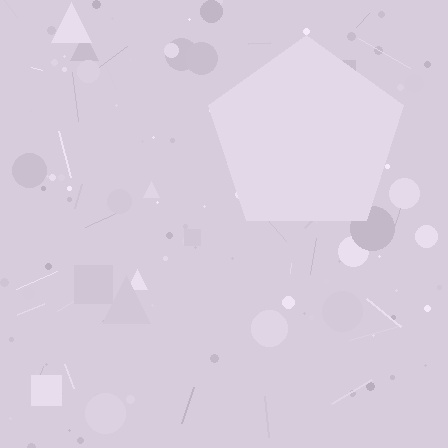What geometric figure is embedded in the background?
A pentagon is embedded in the background.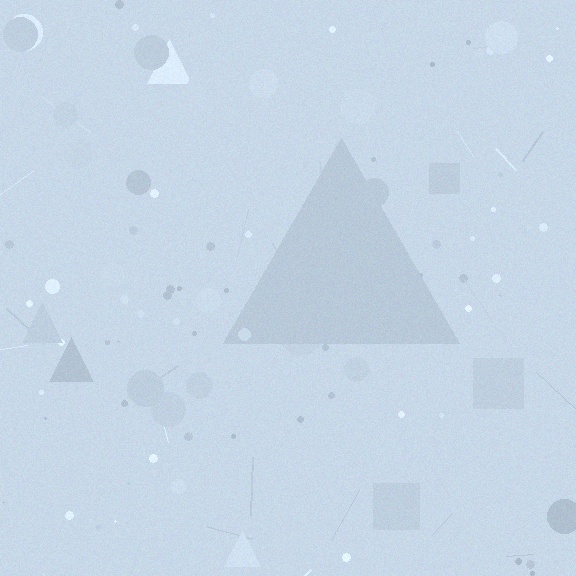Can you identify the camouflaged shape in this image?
The camouflaged shape is a triangle.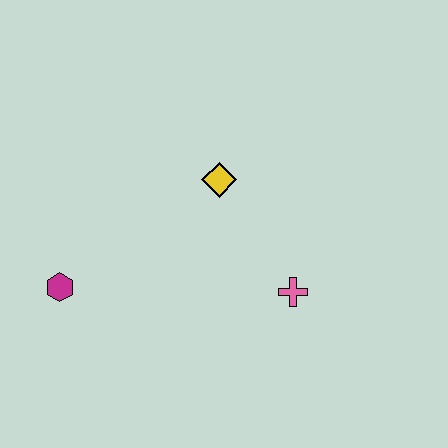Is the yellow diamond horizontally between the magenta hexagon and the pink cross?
Yes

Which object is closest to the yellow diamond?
The pink cross is closest to the yellow diamond.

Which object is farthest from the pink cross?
The magenta hexagon is farthest from the pink cross.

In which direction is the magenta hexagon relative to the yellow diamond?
The magenta hexagon is to the left of the yellow diamond.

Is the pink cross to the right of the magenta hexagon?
Yes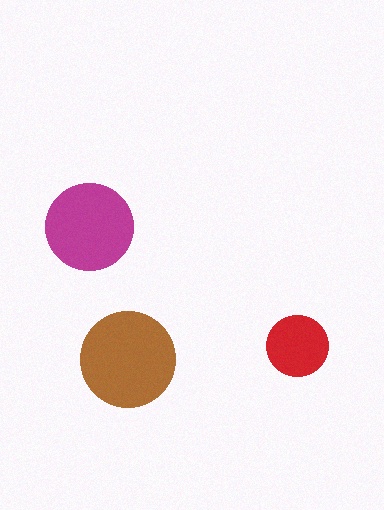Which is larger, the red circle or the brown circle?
The brown one.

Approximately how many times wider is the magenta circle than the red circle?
About 1.5 times wider.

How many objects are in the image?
There are 3 objects in the image.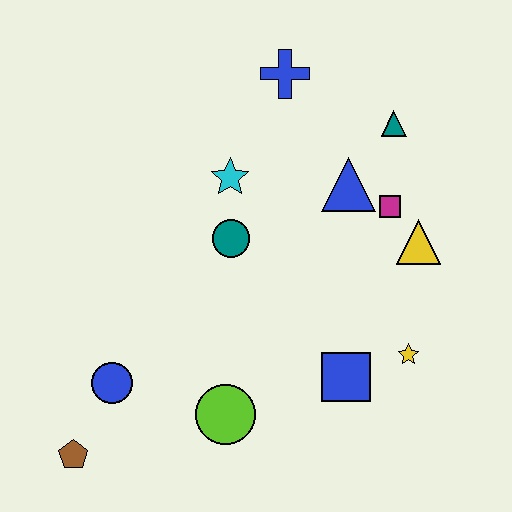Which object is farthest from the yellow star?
The brown pentagon is farthest from the yellow star.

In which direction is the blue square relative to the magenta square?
The blue square is below the magenta square.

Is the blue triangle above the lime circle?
Yes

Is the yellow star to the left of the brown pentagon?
No